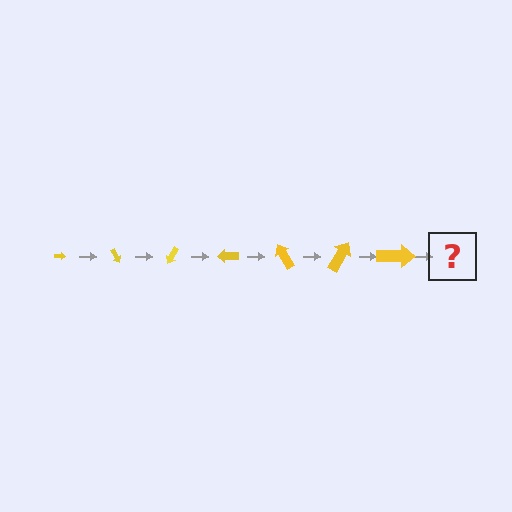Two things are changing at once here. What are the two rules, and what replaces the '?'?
The two rules are that the arrow grows larger each step and it rotates 60 degrees each step. The '?' should be an arrow, larger than the previous one and rotated 420 degrees from the start.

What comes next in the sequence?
The next element should be an arrow, larger than the previous one and rotated 420 degrees from the start.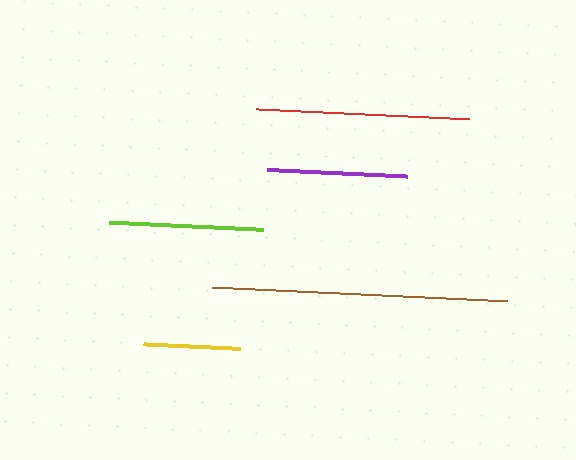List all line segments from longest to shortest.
From longest to shortest: brown, red, lime, purple, yellow.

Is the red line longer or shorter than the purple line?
The red line is longer than the purple line.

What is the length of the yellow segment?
The yellow segment is approximately 97 pixels long.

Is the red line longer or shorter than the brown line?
The brown line is longer than the red line.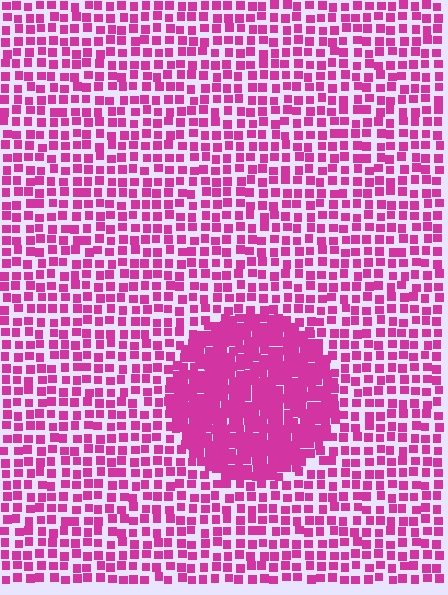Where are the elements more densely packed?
The elements are more densely packed inside the circle boundary.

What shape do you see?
I see a circle.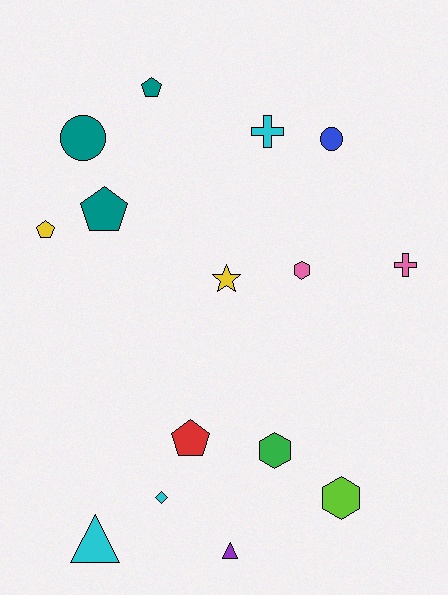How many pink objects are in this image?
There are 2 pink objects.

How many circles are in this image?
There are 2 circles.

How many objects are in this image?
There are 15 objects.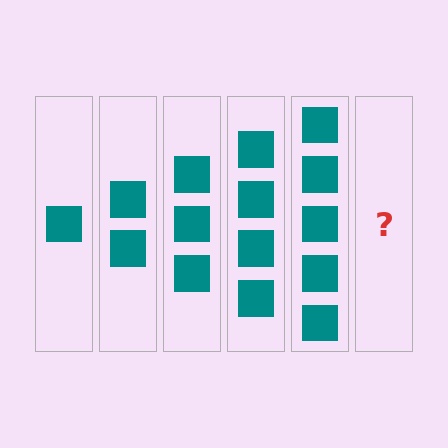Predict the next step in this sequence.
The next step is 6 squares.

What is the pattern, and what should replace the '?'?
The pattern is that each step adds one more square. The '?' should be 6 squares.